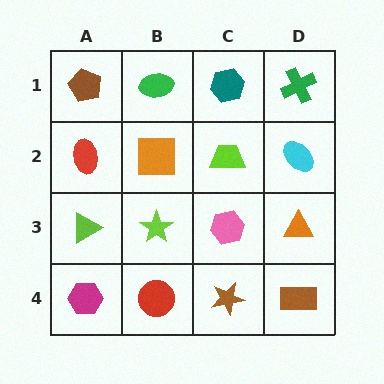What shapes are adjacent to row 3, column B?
An orange square (row 2, column B), a red circle (row 4, column B), a lime triangle (row 3, column A), a pink hexagon (row 3, column C).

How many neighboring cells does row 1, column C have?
3.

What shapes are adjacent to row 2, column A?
A brown pentagon (row 1, column A), a lime triangle (row 3, column A), an orange square (row 2, column B).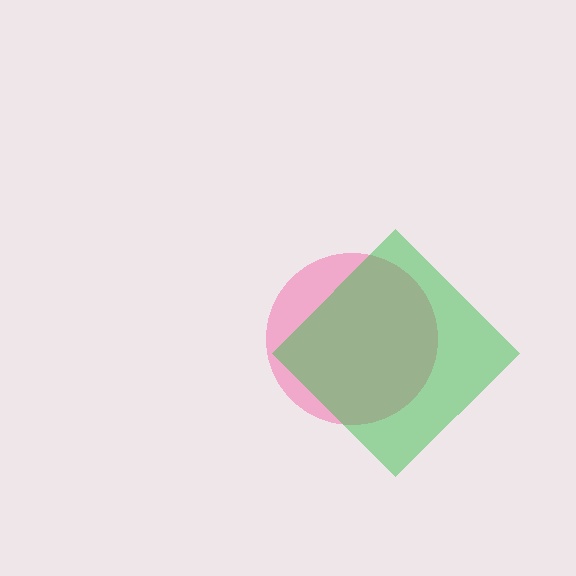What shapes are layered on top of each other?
The layered shapes are: a pink circle, a green diamond.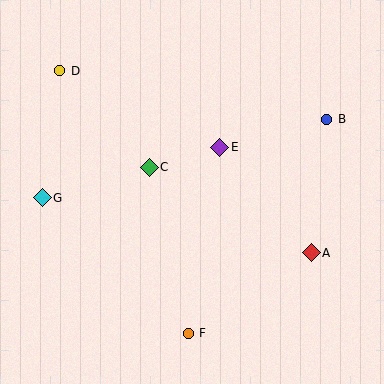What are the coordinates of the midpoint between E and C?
The midpoint between E and C is at (184, 157).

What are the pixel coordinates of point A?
Point A is at (311, 253).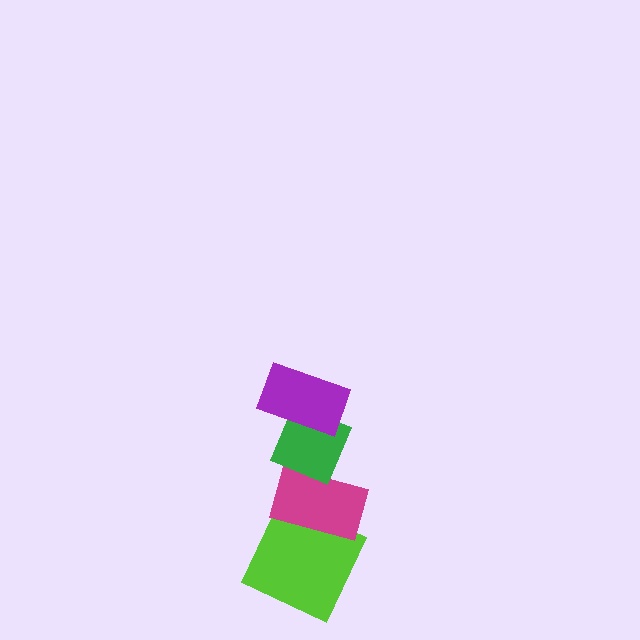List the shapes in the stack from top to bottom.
From top to bottom: the purple rectangle, the green diamond, the magenta rectangle, the lime square.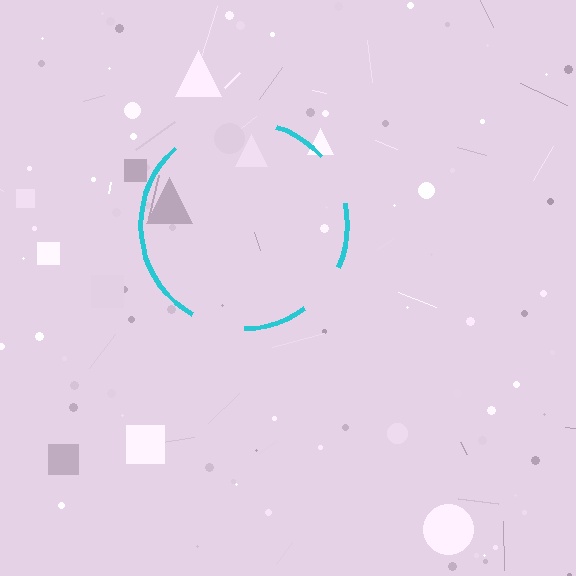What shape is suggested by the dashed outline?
The dashed outline suggests a circle.